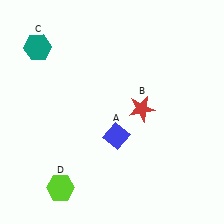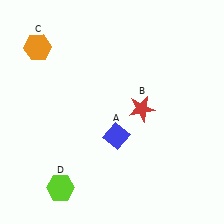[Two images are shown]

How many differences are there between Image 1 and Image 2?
There is 1 difference between the two images.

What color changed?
The hexagon (C) changed from teal in Image 1 to orange in Image 2.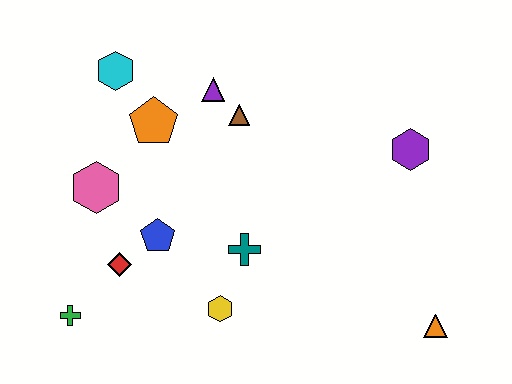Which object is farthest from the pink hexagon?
The orange triangle is farthest from the pink hexagon.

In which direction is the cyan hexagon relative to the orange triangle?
The cyan hexagon is to the left of the orange triangle.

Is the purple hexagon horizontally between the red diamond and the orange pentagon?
No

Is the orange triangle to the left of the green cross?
No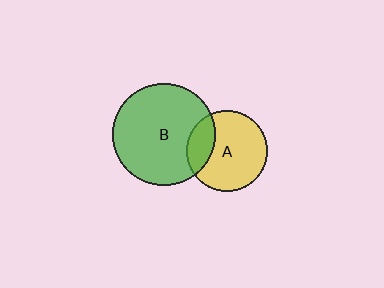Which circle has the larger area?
Circle B (green).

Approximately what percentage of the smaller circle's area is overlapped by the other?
Approximately 25%.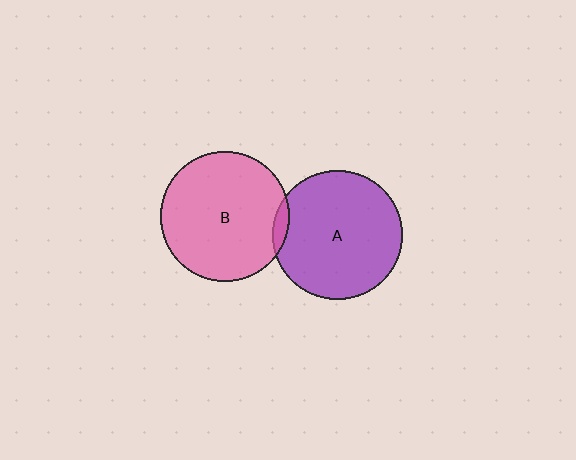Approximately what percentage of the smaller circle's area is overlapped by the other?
Approximately 5%.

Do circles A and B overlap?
Yes.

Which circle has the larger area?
Circle B (pink).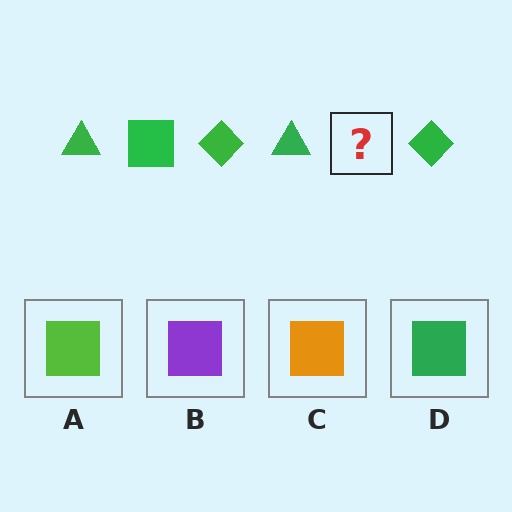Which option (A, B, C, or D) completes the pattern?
D.